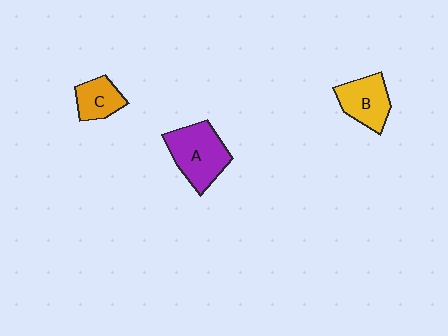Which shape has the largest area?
Shape A (purple).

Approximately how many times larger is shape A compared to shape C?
Approximately 1.8 times.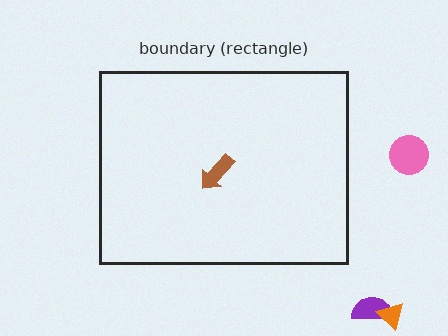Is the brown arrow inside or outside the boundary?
Inside.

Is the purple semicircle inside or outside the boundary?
Outside.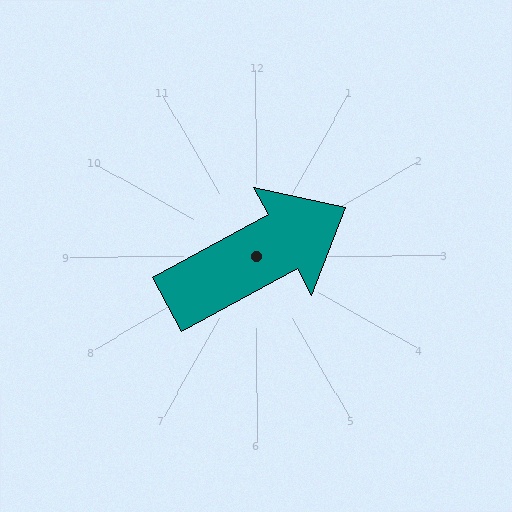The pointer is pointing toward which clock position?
Roughly 2 o'clock.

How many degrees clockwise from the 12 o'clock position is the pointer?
Approximately 61 degrees.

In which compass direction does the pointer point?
Northeast.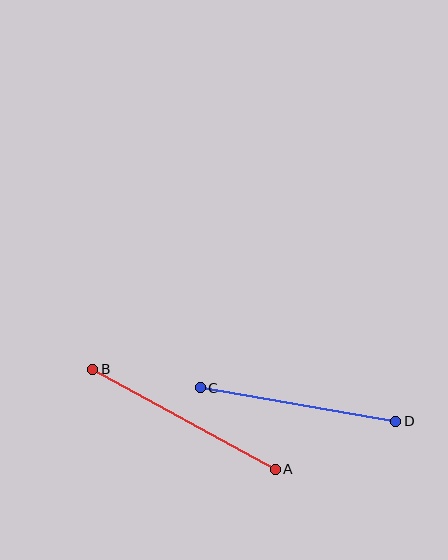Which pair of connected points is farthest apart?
Points A and B are farthest apart.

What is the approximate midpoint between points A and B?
The midpoint is at approximately (184, 419) pixels.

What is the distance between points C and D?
The distance is approximately 198 pixels.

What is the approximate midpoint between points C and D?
The midpoint is at approximately (298, 405) pixels.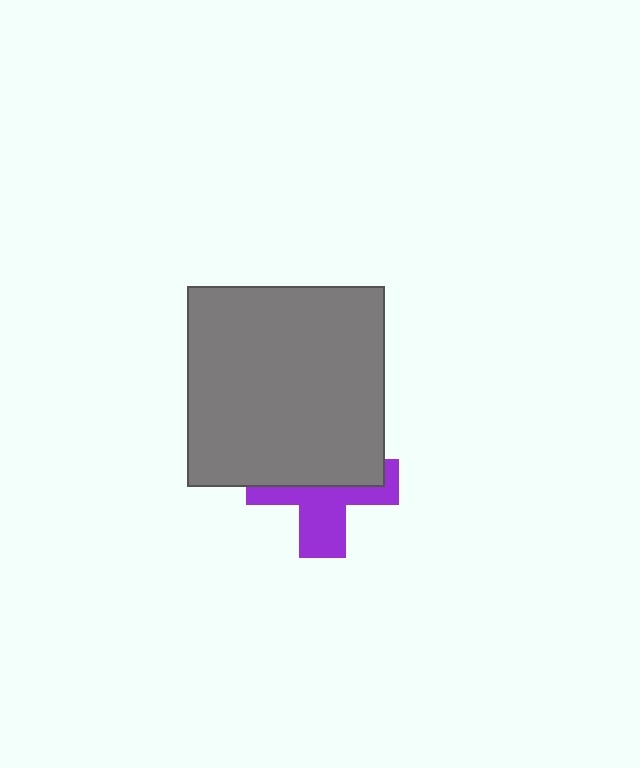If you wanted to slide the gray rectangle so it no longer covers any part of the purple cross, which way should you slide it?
Slide it up — that is the most direct way to separate the two shapes.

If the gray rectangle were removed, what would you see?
You would see the complete purple cross.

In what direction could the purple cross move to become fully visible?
The purple cross could move down. That would shift it out from behind the gray rectangle entirely.